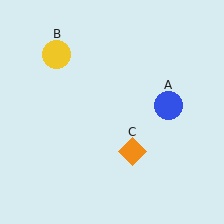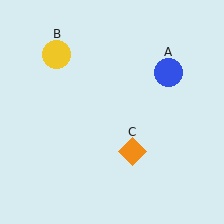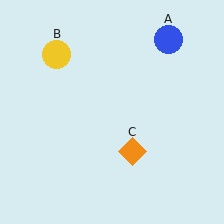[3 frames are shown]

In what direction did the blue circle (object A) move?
The blue circle (object A) moved up.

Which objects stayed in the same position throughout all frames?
Yellow circle (object B) and orange diamond (object C) remained stationary.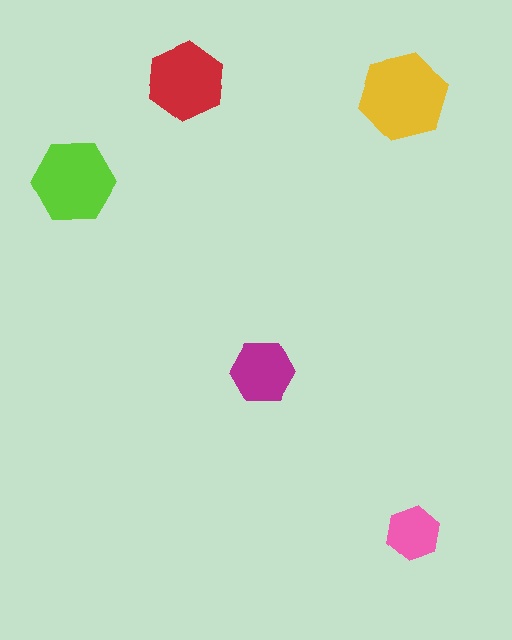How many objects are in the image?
There are 5 objects in the image.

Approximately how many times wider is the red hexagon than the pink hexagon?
About 1.5 times wider.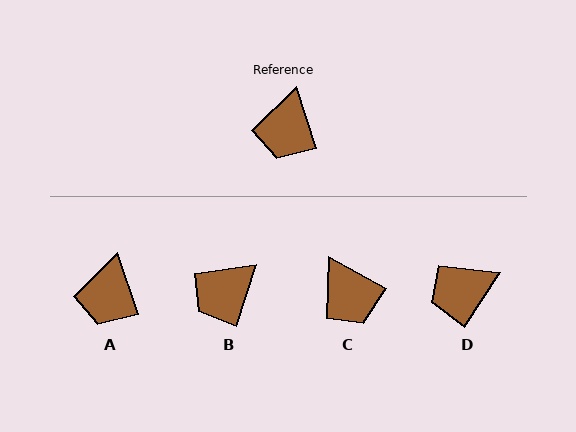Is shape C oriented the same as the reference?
No, it is off by about 43 degrees.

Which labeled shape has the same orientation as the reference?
A.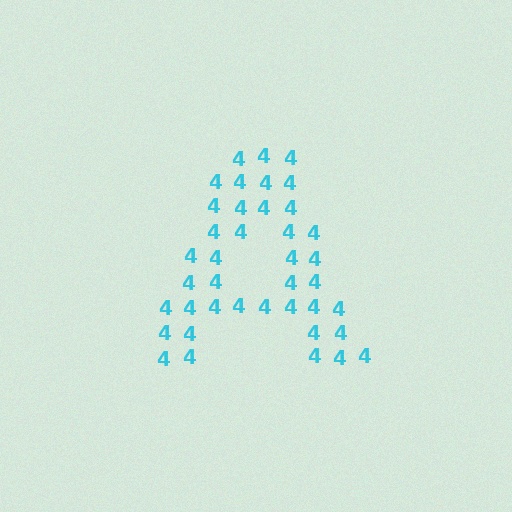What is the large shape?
The large shape is the letter A.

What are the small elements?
The small elements are digit 4's.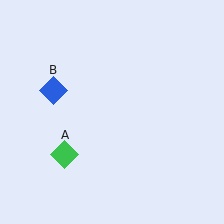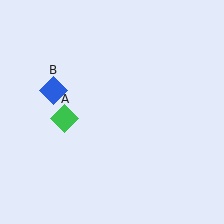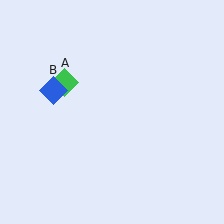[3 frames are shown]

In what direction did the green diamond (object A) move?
The green diamond (object A) moved up.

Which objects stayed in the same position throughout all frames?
Blue diamond (object B) remained stationary.